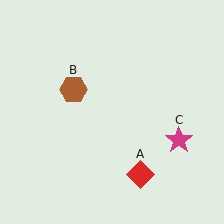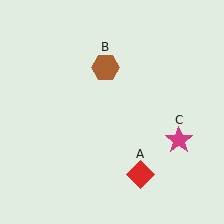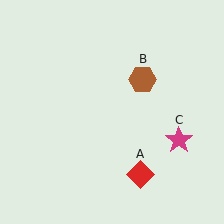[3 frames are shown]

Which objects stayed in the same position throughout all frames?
Red diamond (object A) and magenta star (object C) remained stationary.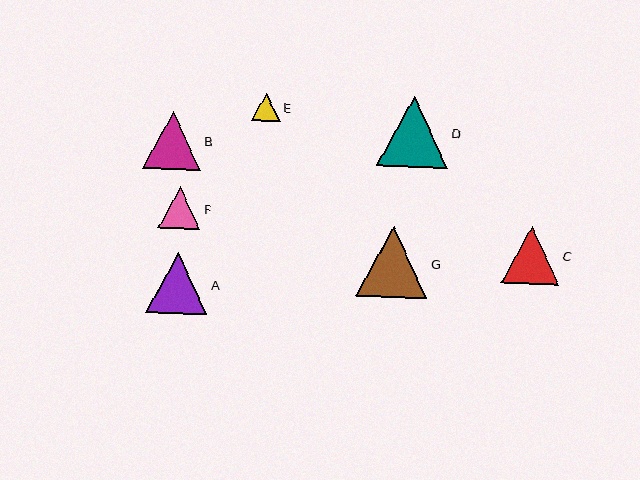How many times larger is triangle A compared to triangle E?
Triangle A is approximately 2.2 times the size of triangle E.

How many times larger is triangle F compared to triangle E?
Triangle F is approximately 1.5 times the size of triangle E.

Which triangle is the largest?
Triangle G is the largest with a size of approximately 71 pixels.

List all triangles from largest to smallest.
From largest to smallest: G, D, A, B, C, F, E.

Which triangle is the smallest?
Triangle E is the smallest with a size of approximately 28 pixels.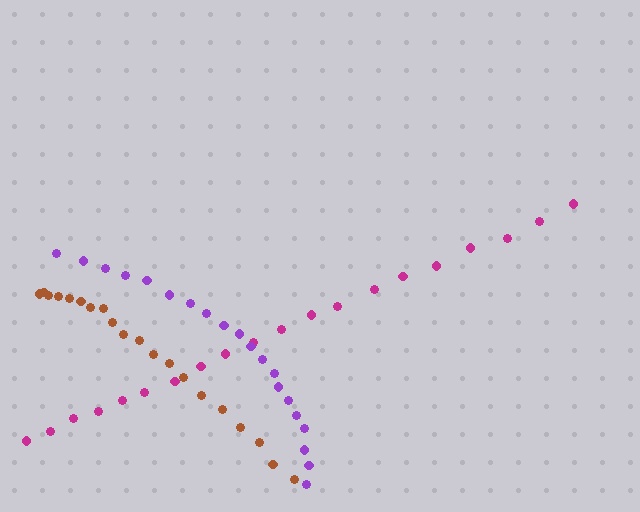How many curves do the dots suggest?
There are 3 distinct paths.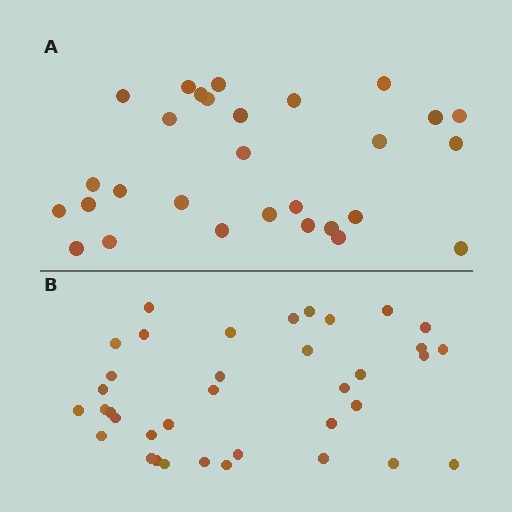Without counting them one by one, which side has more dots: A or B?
Region B (the bottom region) has more dots.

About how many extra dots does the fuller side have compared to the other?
Region B has roughly 8 or so more dots than region A.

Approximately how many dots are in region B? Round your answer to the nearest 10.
About 40 dots. (The exact count is 37, which rounds to 40.)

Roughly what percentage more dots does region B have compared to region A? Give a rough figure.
About 30% more.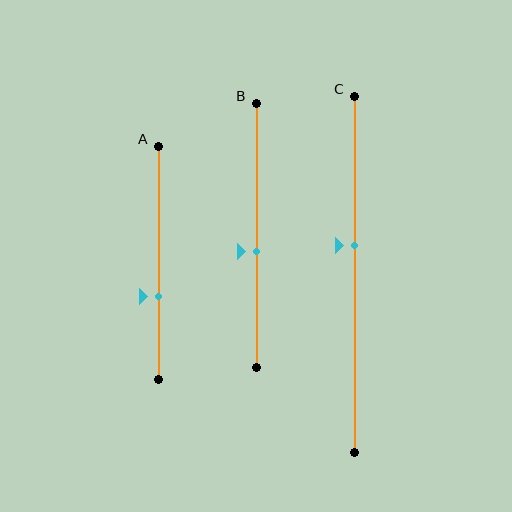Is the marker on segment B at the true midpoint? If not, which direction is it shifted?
No, the marker on segment B is shifted downward by about 6% of the segment length.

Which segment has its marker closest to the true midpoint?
Segment B has its marker closest to the true midpoint.